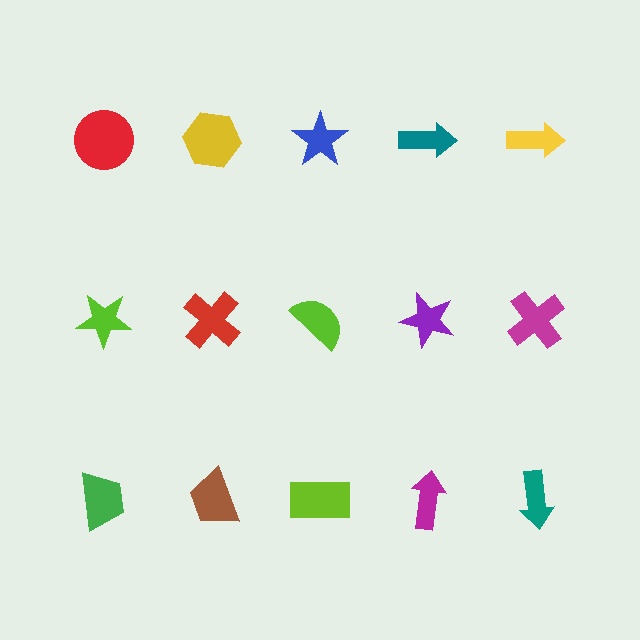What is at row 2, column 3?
A lime semicircle.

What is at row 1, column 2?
A yellow hexagon.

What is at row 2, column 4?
A purple star.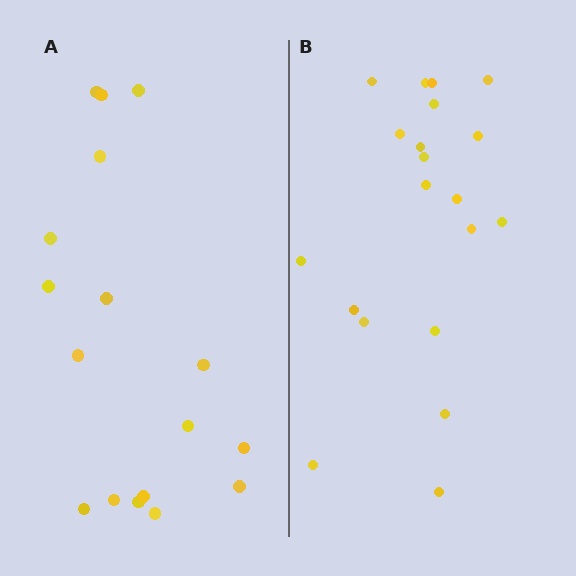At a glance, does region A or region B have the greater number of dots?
Region B (the right region) has more dots.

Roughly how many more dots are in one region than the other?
Region B has just a few more — roughly 2 or 3 more dots than region A.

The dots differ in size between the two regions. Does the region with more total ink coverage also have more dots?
No. Region A has more total ink coverage because its dots are larger, but region B actually contains more individual dots. Total area can be misleading — the number of items is what matters here.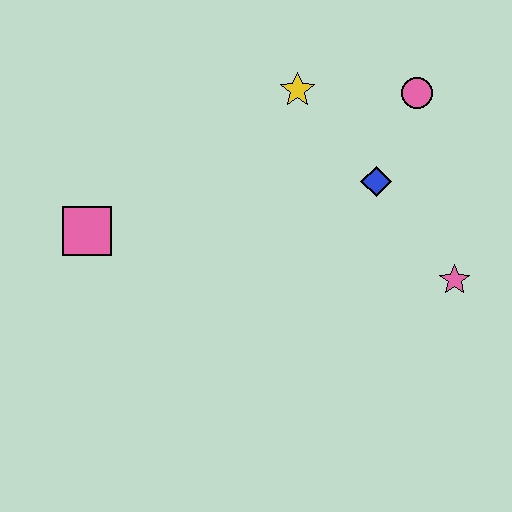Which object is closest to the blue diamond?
The pink circle is closest to the blue diamond.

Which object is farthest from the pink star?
The pink square is farthest from the pink star.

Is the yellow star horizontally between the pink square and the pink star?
Yes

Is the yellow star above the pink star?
Yes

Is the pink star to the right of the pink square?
Yes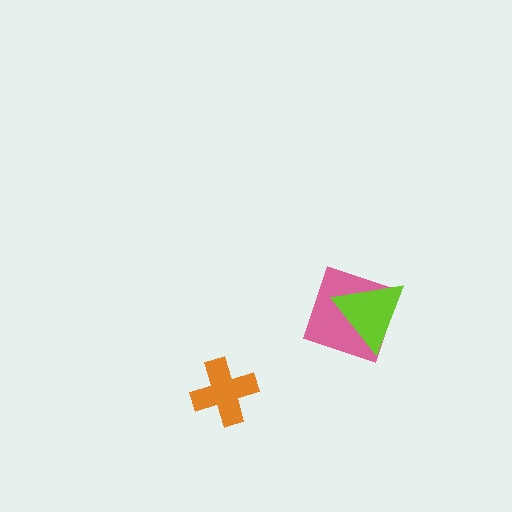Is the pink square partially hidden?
Yes, it is partially covered by another shape.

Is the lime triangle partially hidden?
No, no other shape covers it.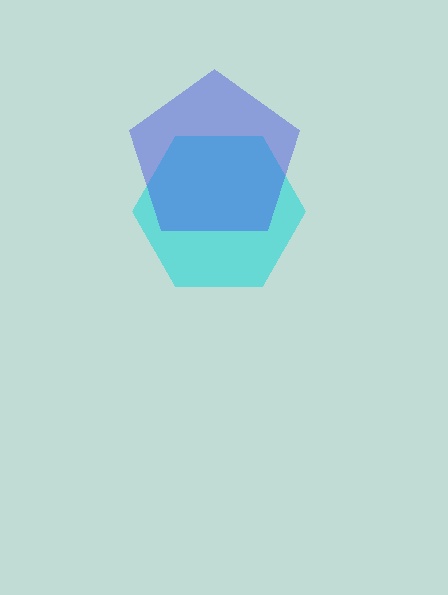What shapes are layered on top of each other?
The layered shapes are: a cyan hexagon, a blue pentagon.